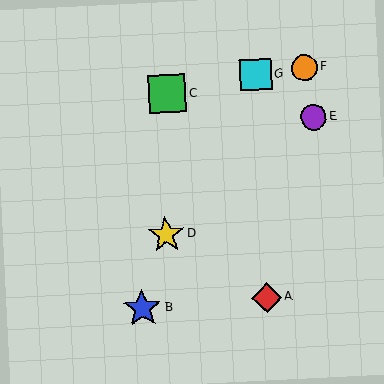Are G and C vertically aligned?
No, G is at x≈256 and C is at x≈167.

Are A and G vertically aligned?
Yes, both are at x≈267.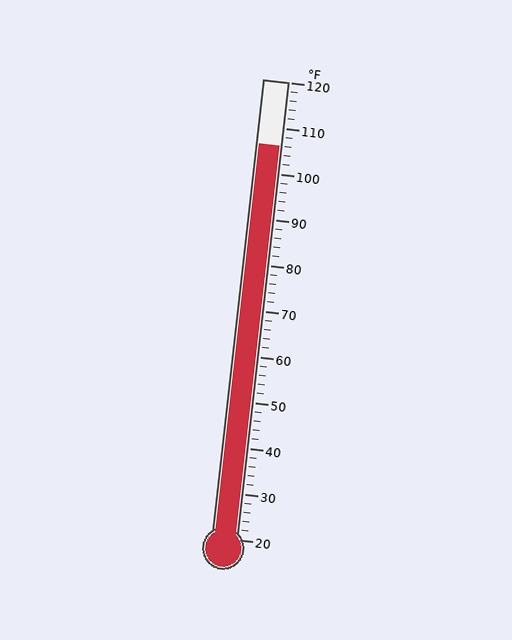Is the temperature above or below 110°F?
The temperature is below 110°F.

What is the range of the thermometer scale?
The thermometer scale ranges from 20°F to 120°F.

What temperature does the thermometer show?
The thermometer shows approximately 106°F.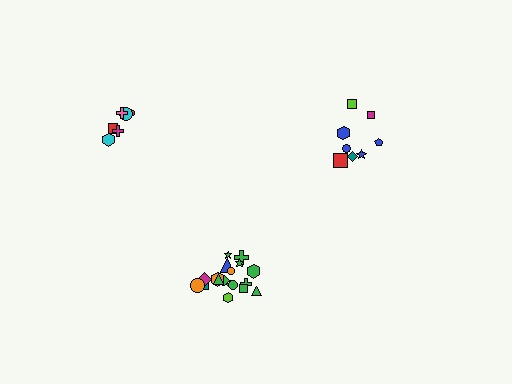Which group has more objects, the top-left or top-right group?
The top-right group.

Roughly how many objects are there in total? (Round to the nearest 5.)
Roughly 30 objects in total.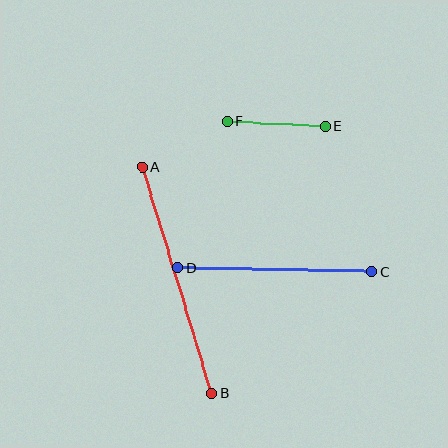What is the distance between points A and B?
The distance is approximately 237 pixels.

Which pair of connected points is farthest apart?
Points A and B are farthest apart.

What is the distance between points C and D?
The distance is approximately 194 pixels.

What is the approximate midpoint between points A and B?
The midpoint is at approximately (177, 280) pixels.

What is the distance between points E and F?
The distance is approximately 98 pixels.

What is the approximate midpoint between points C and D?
The midpoint is at approximately (275, 270) pixels.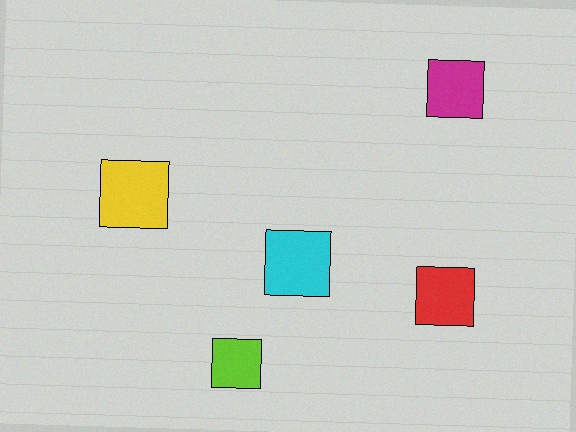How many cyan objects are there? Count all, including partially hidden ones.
There is 1 cyan object.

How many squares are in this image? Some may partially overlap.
There are 5 squares.